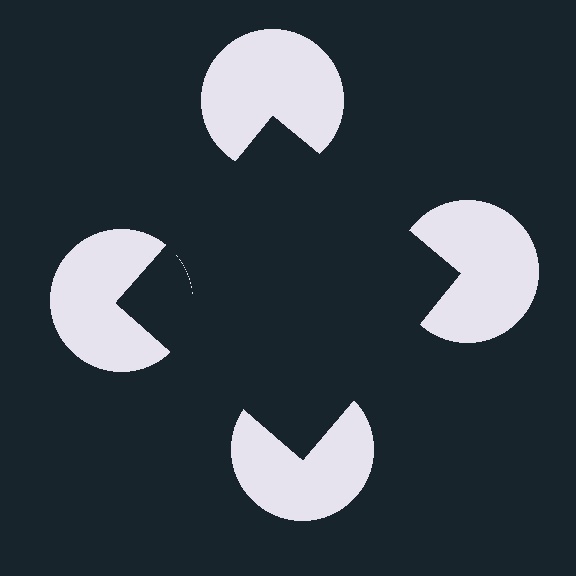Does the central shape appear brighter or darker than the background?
It typically appears slightly darker than the background, even though no actual brightness change is drawn.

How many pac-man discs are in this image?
There are 4 — one at each vertex of the illusory square.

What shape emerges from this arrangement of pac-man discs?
An illusory square — its edges are inferred from the aligned wedge cuts in the pac-man discs, not physically drawn.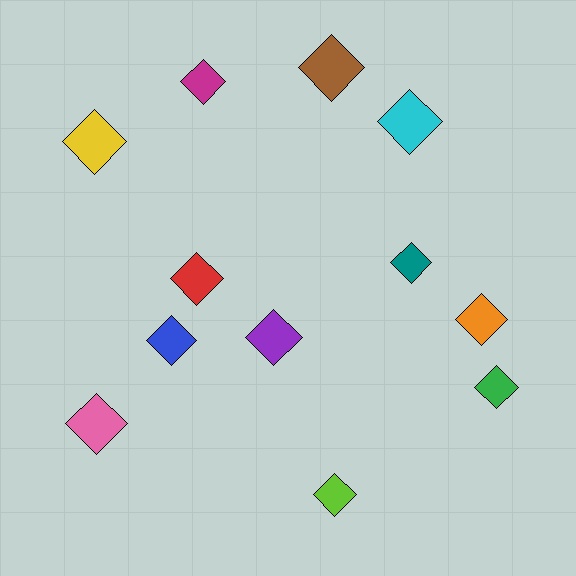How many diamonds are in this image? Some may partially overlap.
There are 12 diamonds.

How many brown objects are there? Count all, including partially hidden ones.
There is 1 brown object.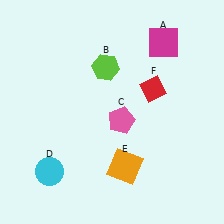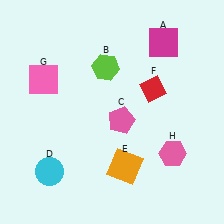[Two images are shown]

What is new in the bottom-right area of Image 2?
A pink hexagon (H) was added in the bottom-right area of Image 2.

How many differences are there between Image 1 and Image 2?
There are 2 differences between the two images.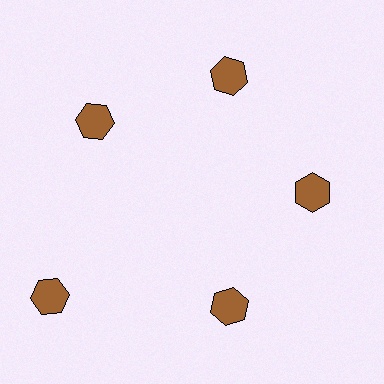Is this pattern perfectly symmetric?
No. The 5 brown hexagons are arranged in a ring, but one element near the 8 o'clock position is pushed outward from the center, breaking the 5-fold rotational symmetry.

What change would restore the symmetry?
The symmetry would be restored by moving it inward, back onto the ring so that all 5 hexagons sit at equal angles and equal distance from the center.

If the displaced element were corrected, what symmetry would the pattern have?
It would have 5-fold rotational symmetry — the pattern would map onto itself every 72 degrees.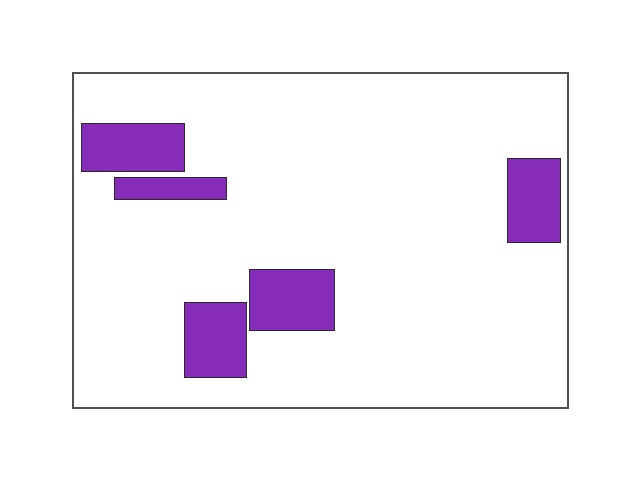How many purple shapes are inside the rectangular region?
5.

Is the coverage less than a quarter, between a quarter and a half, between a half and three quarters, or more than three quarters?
Less than a quarter.